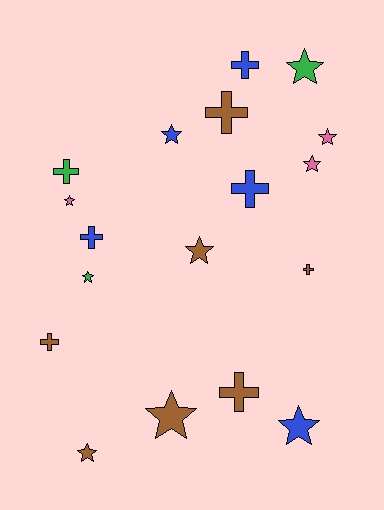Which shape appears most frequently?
Star, with 10 objects.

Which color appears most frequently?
Brown, with 7 objects.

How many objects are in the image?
There are 18 objects.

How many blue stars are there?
There are 2 blue stars.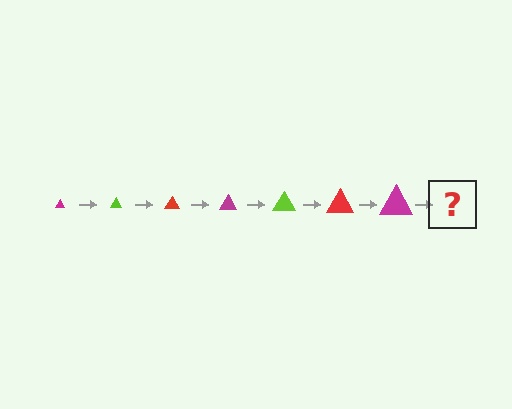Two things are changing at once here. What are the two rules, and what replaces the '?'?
The two rules are that the triangle grows larger each step and the color cycles through magenta, lime, and red. The '?' should be a lime triangle, larger than the previous one.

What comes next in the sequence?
The next element should be a lime triangle, larger than the previous one.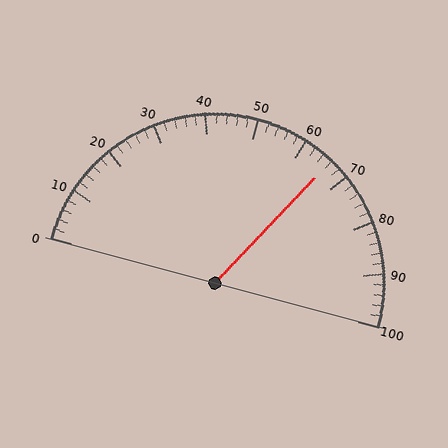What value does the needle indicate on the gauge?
The needle indicates approximately 66.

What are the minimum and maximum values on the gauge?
The gauge ranges from 0 to 100.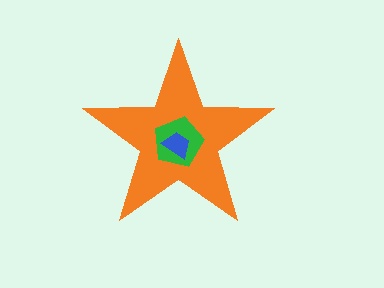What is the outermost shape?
The orange star.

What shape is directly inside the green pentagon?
The blue trapezoid.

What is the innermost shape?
The blue trapezoid.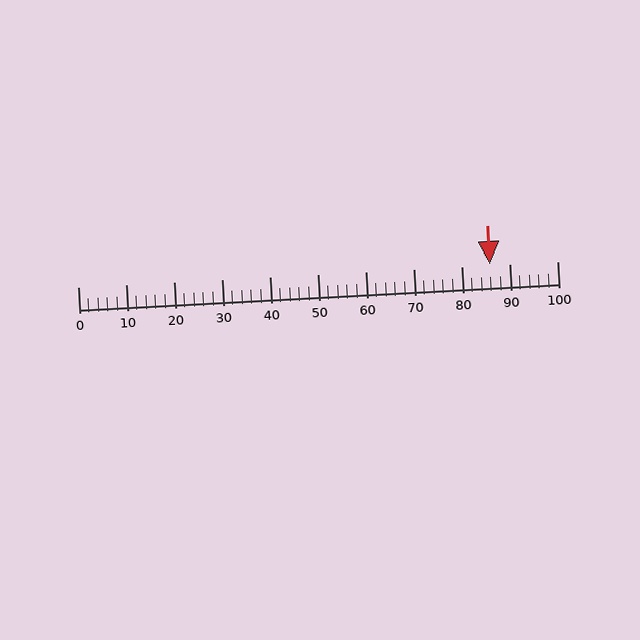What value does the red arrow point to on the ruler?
The red arrow points to approximately 86.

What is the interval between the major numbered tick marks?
The major tick marks are spaced 10 units apart.